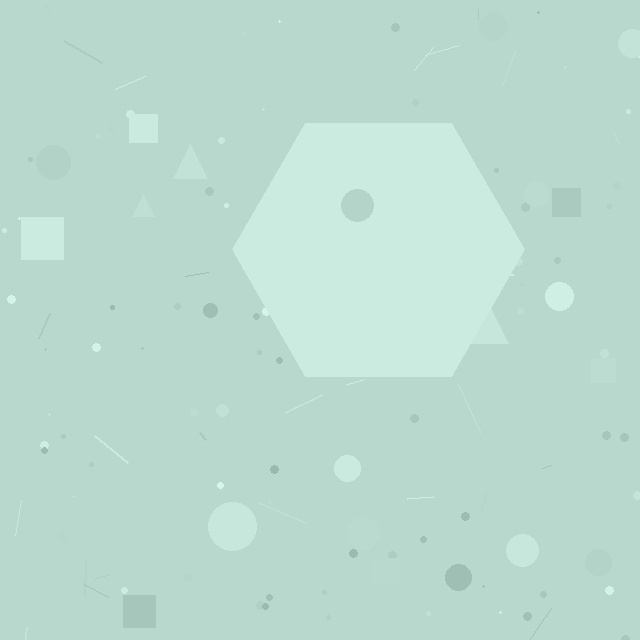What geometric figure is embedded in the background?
A hexagon is embedded in the background.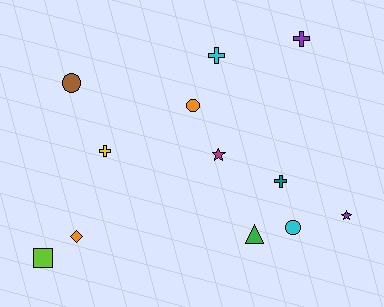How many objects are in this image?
There are 12 objects.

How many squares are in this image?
There is 1 square.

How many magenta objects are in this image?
There is 1 magenta object.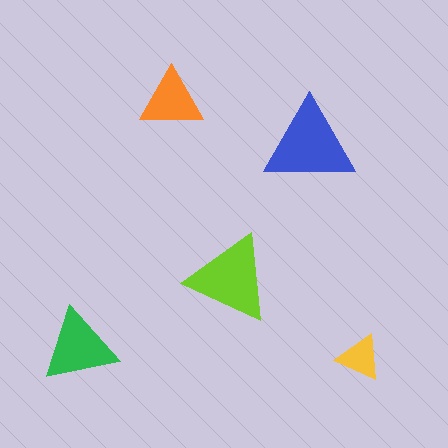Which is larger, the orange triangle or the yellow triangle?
The orange one.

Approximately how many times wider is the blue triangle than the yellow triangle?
About 2 times wider.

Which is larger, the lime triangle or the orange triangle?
The lime one.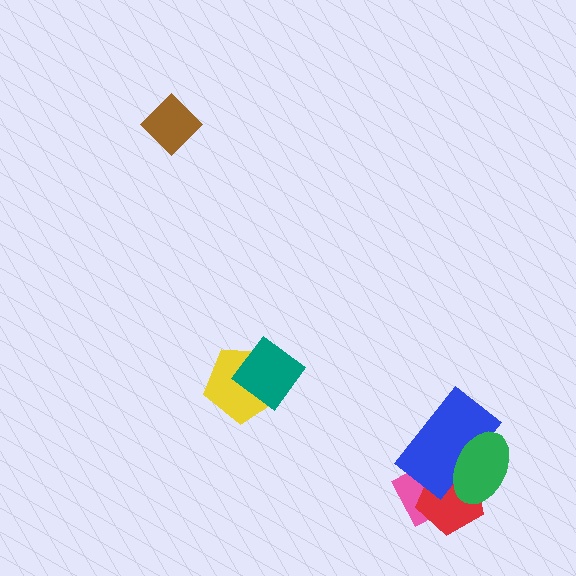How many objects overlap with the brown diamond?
0 objects overlap with the brown diamond.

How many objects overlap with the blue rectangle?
3 objects overlap with the blue rectangle.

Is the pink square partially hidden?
Yes, it is partially covered by another shape.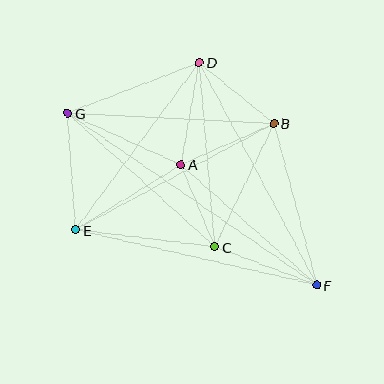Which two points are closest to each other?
Points A and C are closest to each other.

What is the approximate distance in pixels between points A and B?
The distance between A and B is approximately 102 pixels.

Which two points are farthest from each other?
Points F and G are farthest from each other.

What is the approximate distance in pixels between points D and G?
The distance between D and G is approximately 141 pixels.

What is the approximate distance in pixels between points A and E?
The distance between A and E is approximately 124 pixels.